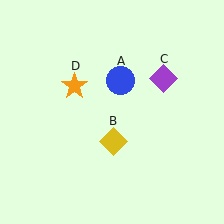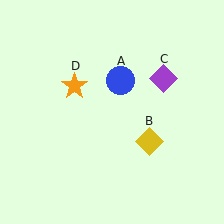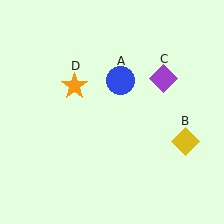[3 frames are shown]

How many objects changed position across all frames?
1 object changed position: yellow diamond (object B).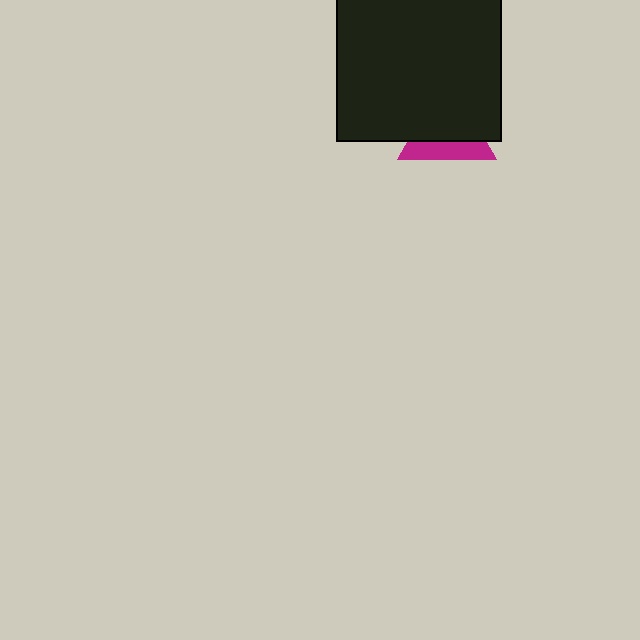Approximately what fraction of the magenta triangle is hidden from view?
Roughly 63% of the magenta triangle is hidden behind the black square.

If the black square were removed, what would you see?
You would see the complete magenta triangle.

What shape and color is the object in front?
The object in front is a black square.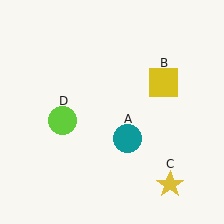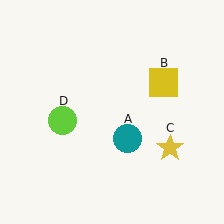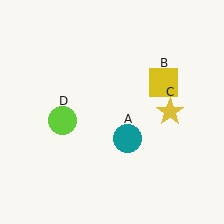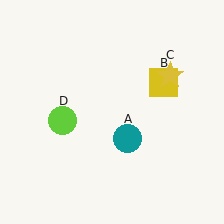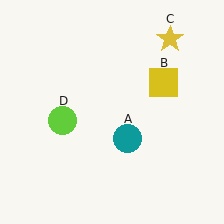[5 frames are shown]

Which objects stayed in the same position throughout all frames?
Teal circle (object A) and yellow square (object B) and lime circle (object D) remained stationary.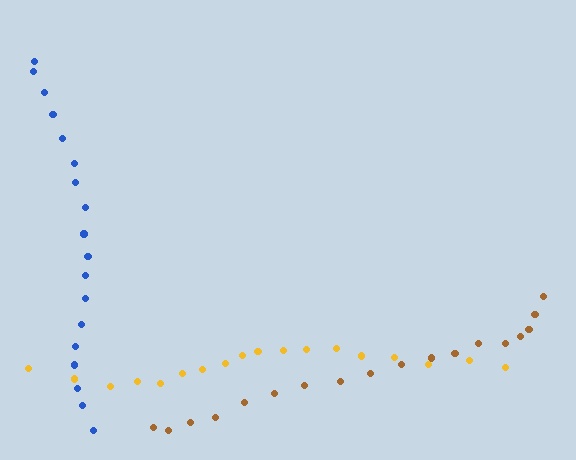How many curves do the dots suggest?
There are 3 distinct paths.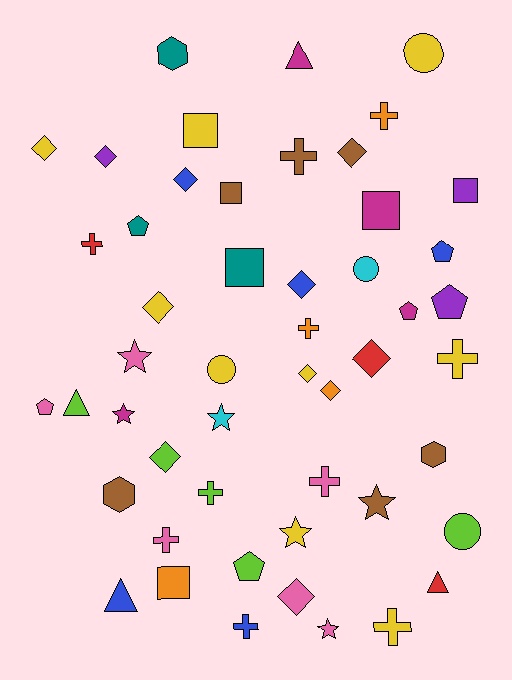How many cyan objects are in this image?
There are 2 cyan objects.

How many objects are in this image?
There are 50 objects.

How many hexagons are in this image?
There are 3 hexagons.